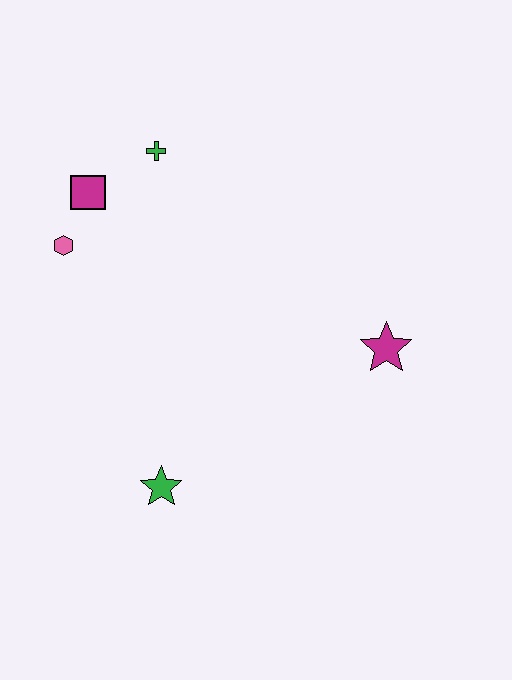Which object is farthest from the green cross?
The green star is farthest from the green cross.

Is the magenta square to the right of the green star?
No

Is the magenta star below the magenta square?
Yes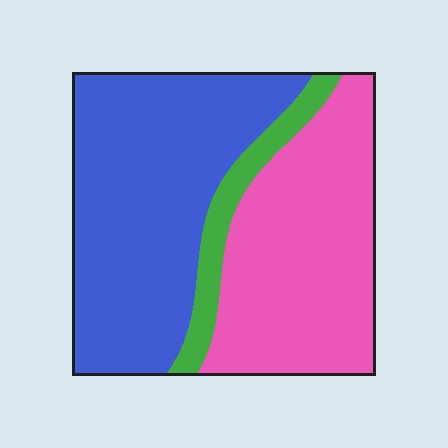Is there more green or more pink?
Pink.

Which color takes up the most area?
Blue, at roughly 50%.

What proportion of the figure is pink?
Pink covers 41% of the figure.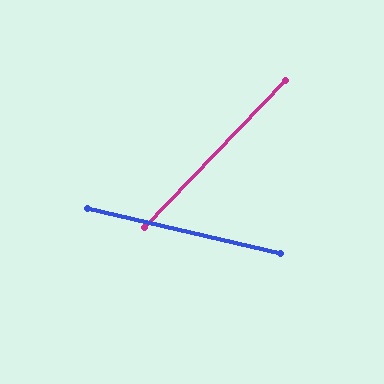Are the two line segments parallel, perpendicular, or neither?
Neither parallel nor perpendicular — they differ by about 59°.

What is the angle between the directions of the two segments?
Approximately 59 degrees.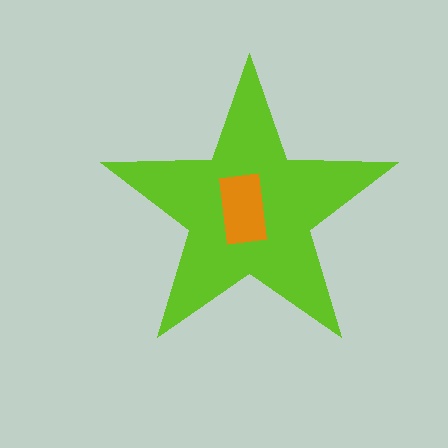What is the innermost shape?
The orange rectangle.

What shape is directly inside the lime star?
The orange rectangle.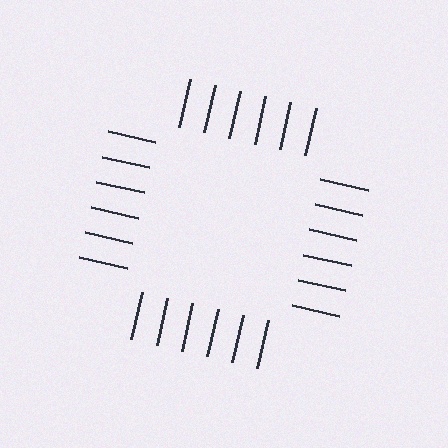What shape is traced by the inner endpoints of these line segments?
An illusory square — the line segments terminate on its edges but no continuous stroke is drawn.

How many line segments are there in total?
24 — 6 along each of the 4 edges.